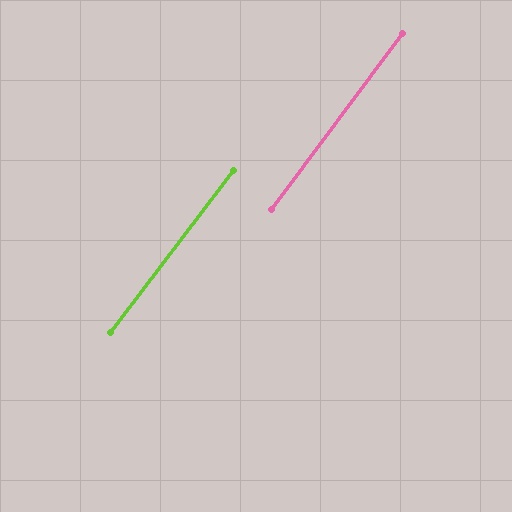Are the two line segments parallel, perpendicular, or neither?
Parallel — their directions differ by only 0.3°.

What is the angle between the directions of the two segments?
Approximately 0 degrees.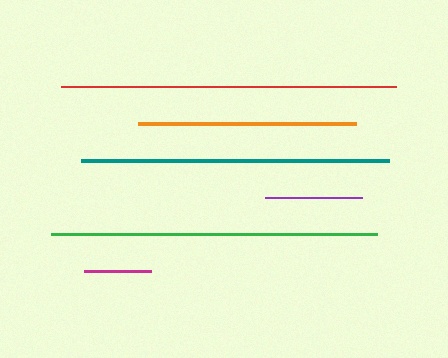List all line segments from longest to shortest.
From longest to shortest: red, green, teal, orange, purple, magenta.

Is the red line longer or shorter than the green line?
The red line is longer than the green line.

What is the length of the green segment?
The green segment is approximately 326 pixels long.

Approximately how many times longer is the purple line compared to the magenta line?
The purple line is approximately 1.4 times the length of the magenta line.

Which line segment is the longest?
The red line is the longest at approximately 336 pixels.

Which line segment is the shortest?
The magenta line is the shortest at approximately 67 pixels.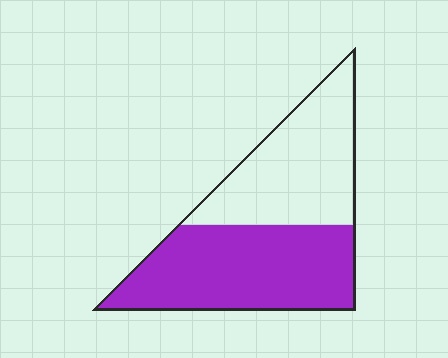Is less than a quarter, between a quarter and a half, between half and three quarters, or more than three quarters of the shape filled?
Between half and three quarters.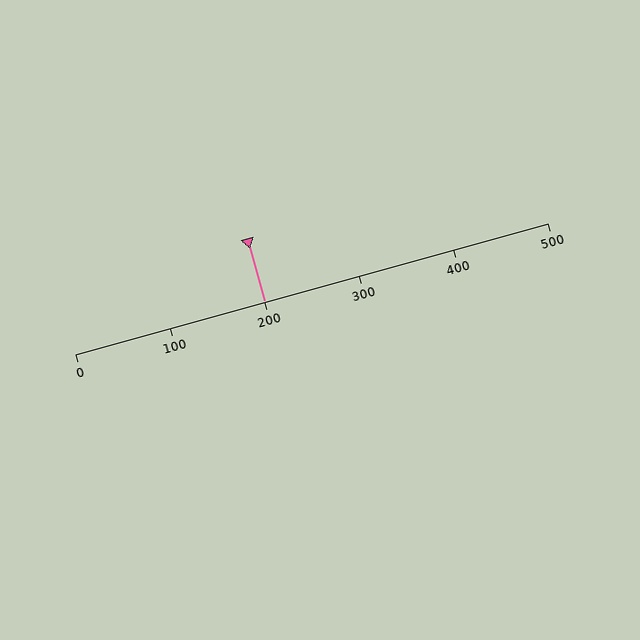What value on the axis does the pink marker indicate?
The marker indicates approximately 200.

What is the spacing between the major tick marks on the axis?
The major ticks are spaced 100 apart.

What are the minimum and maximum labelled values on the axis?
The axis runs from 0 to 500.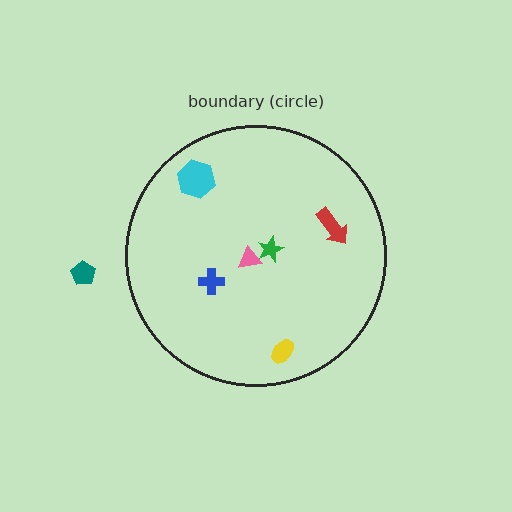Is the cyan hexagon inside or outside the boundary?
Inside.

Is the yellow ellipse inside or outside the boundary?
Inside.